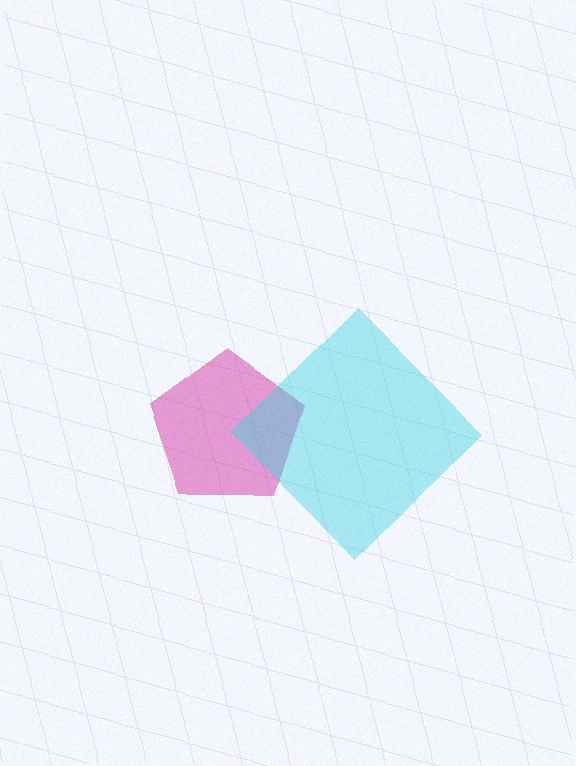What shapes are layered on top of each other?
The layered shapes are: a magenta pentagon, a cyan diamond.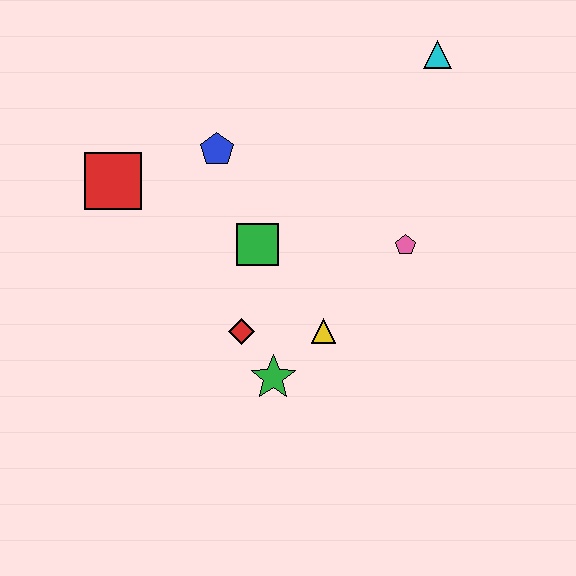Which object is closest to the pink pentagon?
The yellow triangle is closest to the pink pentagon.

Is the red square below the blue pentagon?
Yes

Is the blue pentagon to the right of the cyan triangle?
No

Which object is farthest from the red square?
The cyan triangle is farthest from the red square.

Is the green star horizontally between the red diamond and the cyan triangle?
Yes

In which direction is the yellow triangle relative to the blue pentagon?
The yellow triangle is below the blue pentagon.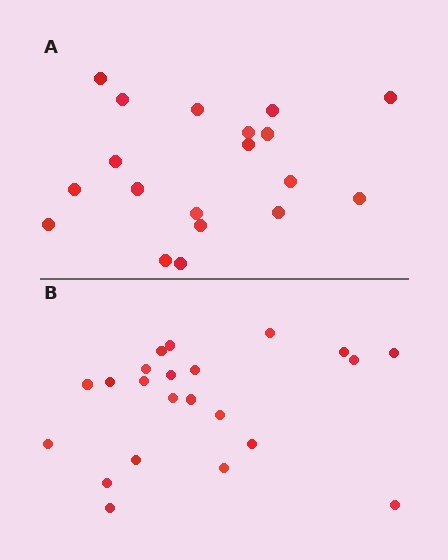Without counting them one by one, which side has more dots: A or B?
Region B (the bottom region) has more dots.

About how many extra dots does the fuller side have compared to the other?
Region B has just a few more — roughly 2 or 3 more dots than region A.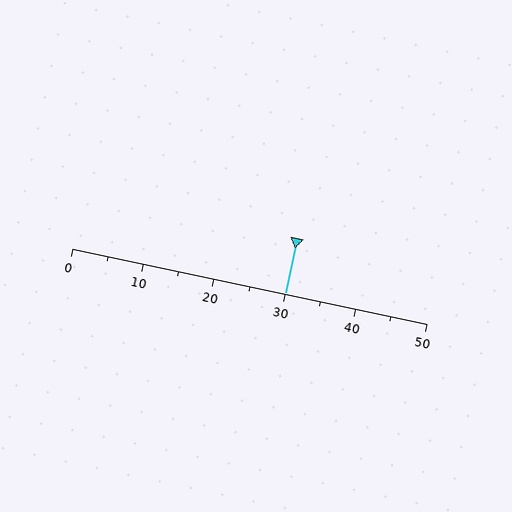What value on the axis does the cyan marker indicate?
The marker indicates approximately 30.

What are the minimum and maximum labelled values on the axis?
The axis runs from 0 to 50.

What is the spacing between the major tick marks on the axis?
The major ticks are spaced 10 apart.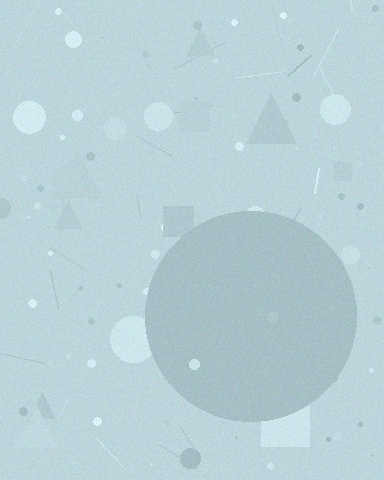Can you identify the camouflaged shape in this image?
The camouflaged shape is a circle.